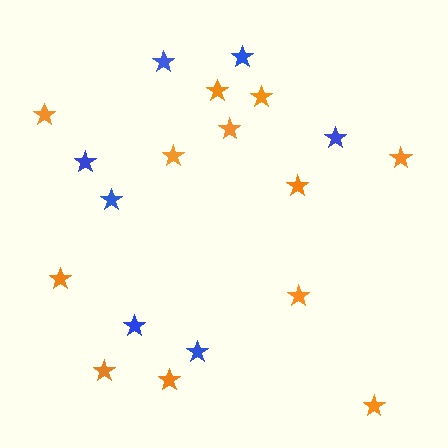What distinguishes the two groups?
There are 2 groups: one group of orange stars (12) and one group of blue stars (7).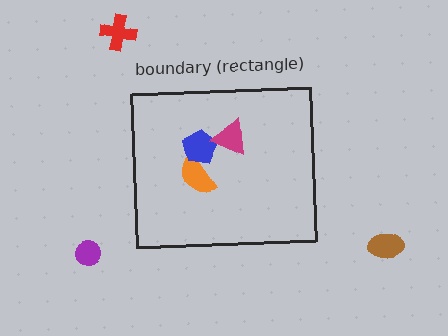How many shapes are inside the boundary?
3 inside, 3 outside.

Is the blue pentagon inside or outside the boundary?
Inside.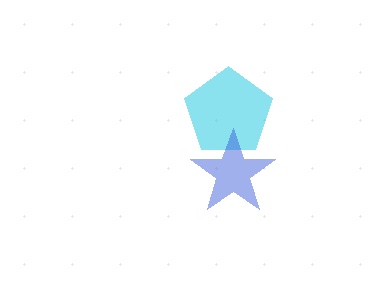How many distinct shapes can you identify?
There are 2 distinct shapes: a cyan pentagon, a blue star.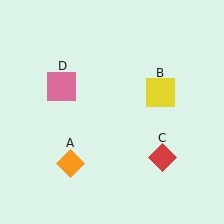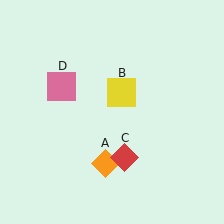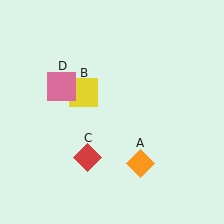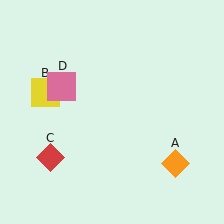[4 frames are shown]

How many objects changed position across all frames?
3 objects changed position: orange diamond (object A), yellow square (object B), red diamond (object C).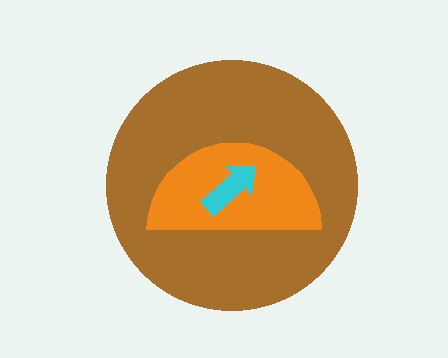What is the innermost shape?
The cyan arrow.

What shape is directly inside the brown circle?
The orange semicircle.